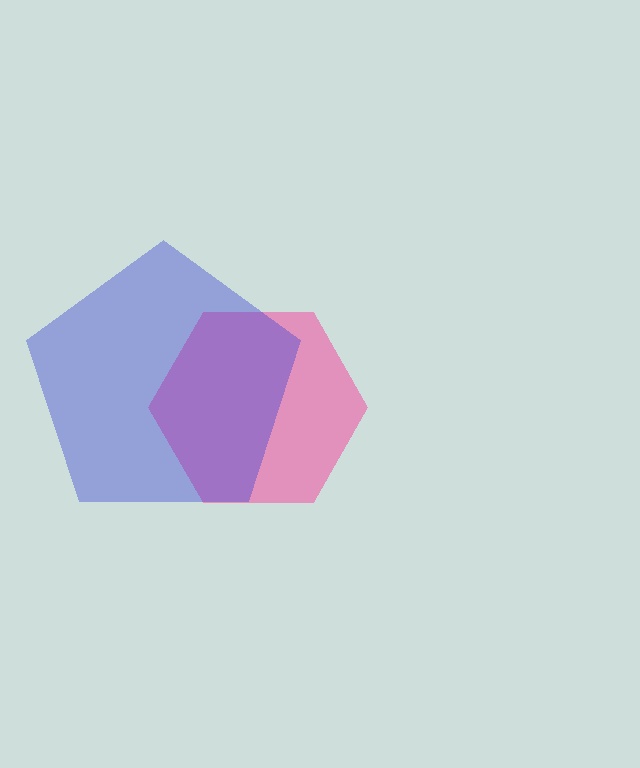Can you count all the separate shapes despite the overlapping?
Yes, there are 2 separate shapes.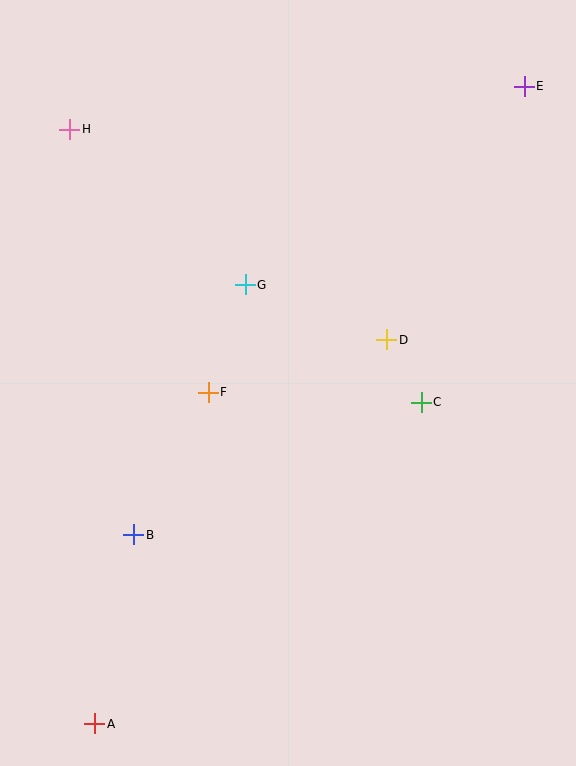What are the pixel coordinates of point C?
Point C is at (421, 402).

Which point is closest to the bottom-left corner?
Point A is closest to the bottom-left corner.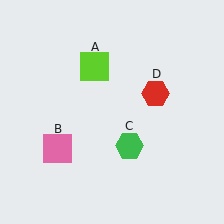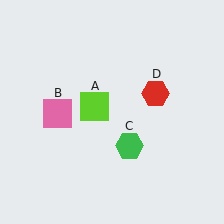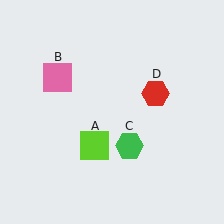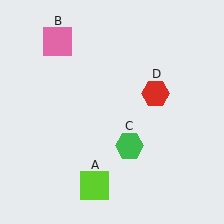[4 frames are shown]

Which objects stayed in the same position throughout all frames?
Green hexagon (object C) and red hexagon (object D) remained stationary.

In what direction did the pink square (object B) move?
The pink square (object B) moved up.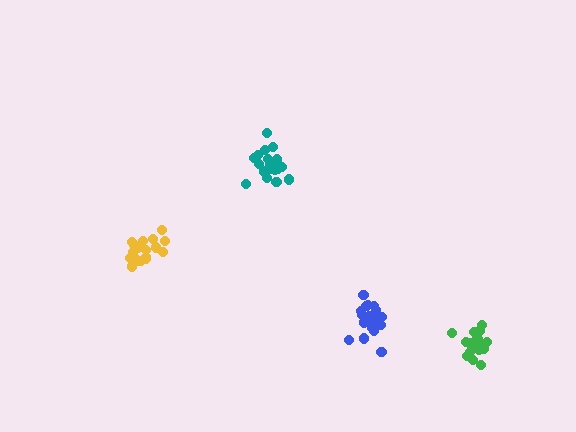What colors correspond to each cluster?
The clusters are colored: teal, green, blue, yellow.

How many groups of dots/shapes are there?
There are 4 groups.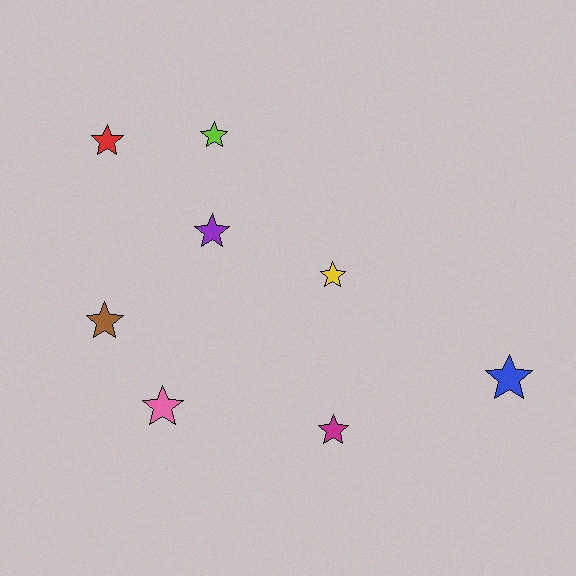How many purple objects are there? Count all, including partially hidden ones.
There is 1 purple object.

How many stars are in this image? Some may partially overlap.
There are 8 stars.